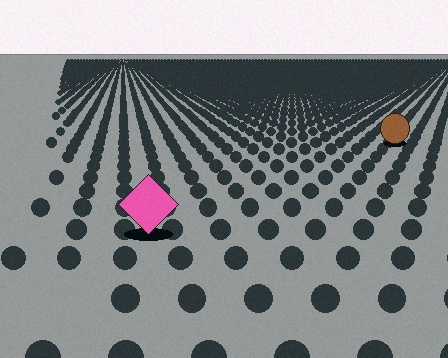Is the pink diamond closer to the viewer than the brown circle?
Yes. The pink diamond is closer — you can tell from the texture gradient: the ground texture is coarser near it.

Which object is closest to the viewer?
The pink diamond is closest. The texture marks near it are larger and more spread out.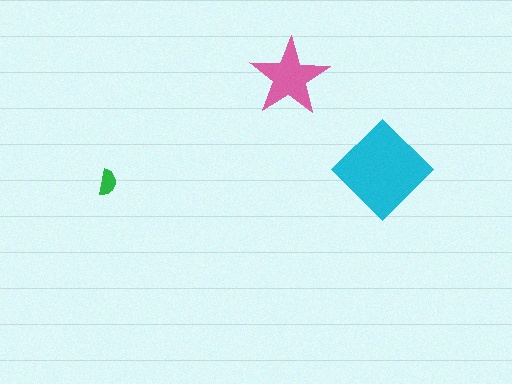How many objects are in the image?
There are 3 objects in the image.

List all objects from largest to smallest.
The cyan diamond, the pink star, the green semicircle.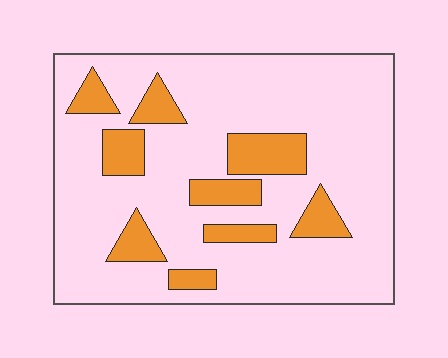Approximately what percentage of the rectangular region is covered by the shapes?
Approximately 20%.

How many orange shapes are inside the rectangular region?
9.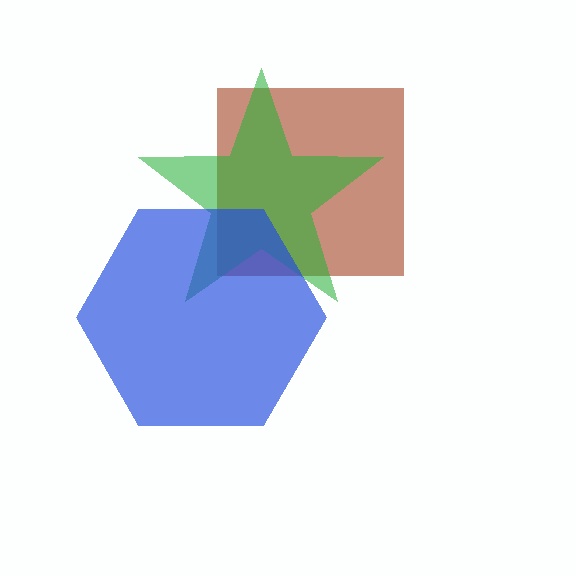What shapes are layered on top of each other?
The layered shapes are: a brown square, a green star, a blue hexagon.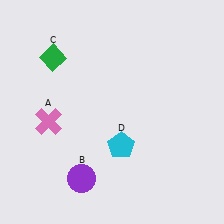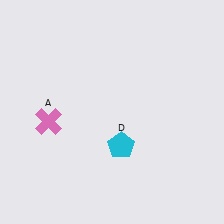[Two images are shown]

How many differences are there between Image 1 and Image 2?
There are 2 differences between the two images.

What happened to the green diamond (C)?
The green diamond (C) was removed in Image 2. It was in the top-left area of Image 1.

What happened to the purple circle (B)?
The purple circle (B) was removed in Image 2. It was in the bottom-left area of Image 1.